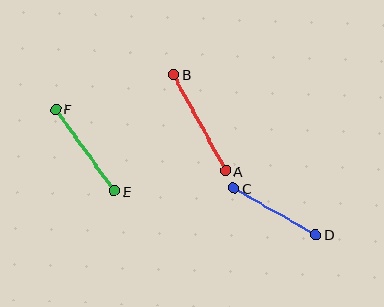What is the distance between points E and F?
The distance is approximately 100 pixels.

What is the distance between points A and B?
The distance is approximately 110 pixels.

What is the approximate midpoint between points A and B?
The midpoint is at approximately (200, 123) pixels.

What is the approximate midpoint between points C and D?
The midpoint is at approximately (275, 211) pixels.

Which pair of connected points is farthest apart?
Points A and B are farthest apart.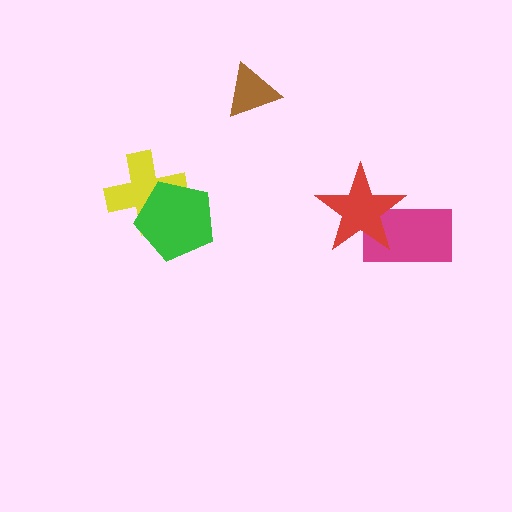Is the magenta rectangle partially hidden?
Yes, it is partially covered by another shape.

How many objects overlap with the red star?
1 object overlaps with the red star.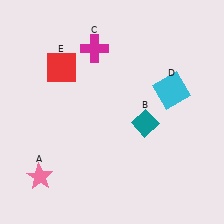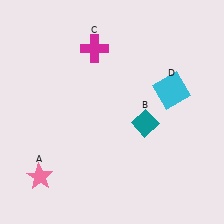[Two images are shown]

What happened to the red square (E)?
The red square (E) was removed in Image 2. It was in the top-left area of Image 1.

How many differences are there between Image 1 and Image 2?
There is 1 difference between the two images.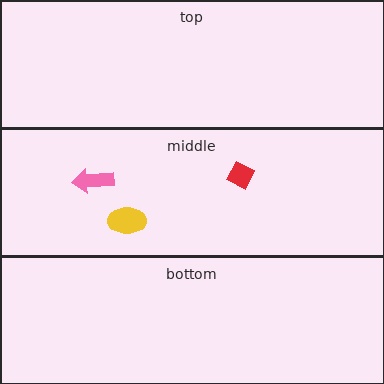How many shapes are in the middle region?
3.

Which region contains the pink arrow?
The middle region.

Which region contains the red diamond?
The middle region.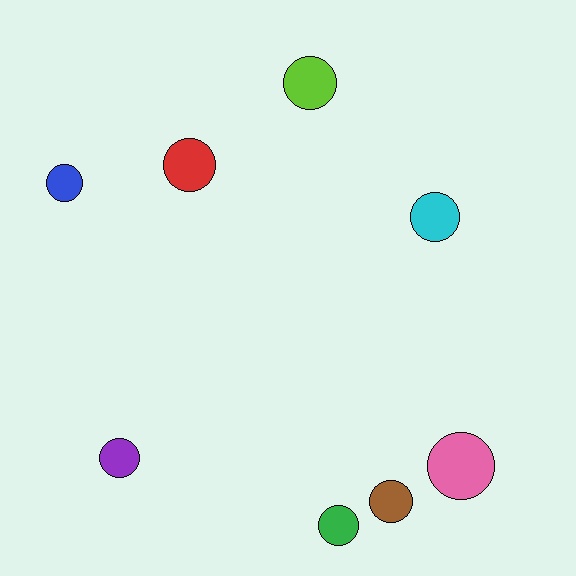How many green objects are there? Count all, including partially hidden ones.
There is 1 green object.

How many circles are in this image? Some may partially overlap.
There are 8 circles.